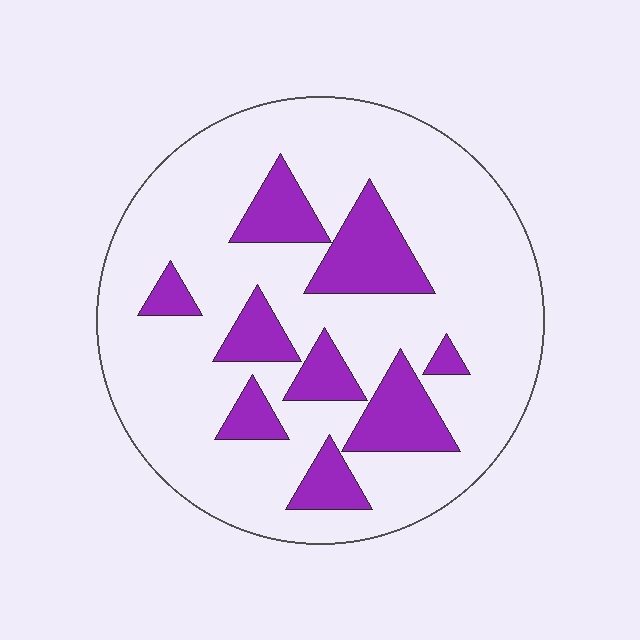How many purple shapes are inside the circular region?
9.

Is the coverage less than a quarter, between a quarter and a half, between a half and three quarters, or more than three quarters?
Less than a quarter.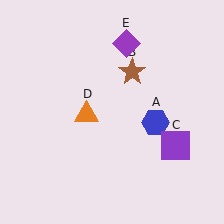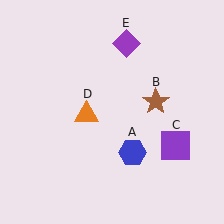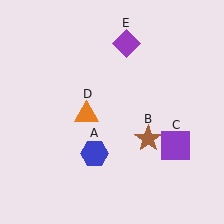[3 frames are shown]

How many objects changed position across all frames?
2 objects changed position: blue hexagon (object A), brown star (object B).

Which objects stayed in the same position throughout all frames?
Purple square (object C) and orange triangle (object D) and purple diamond (object E) remained stationary.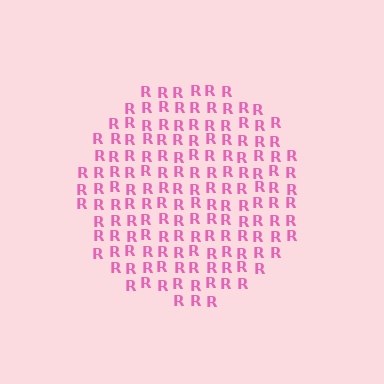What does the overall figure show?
The overall figure shows a circle.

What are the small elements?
The small elements are letter R's.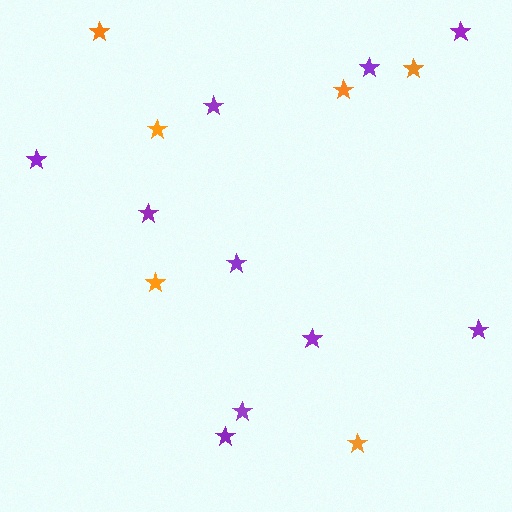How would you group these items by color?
There are 2 groups: one group of purple stars (10) and one group of orange stars (6).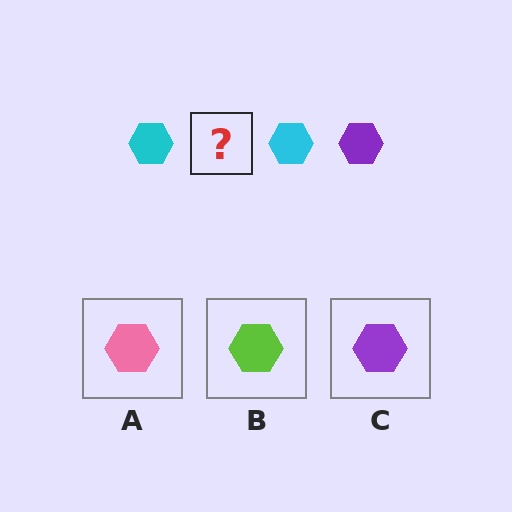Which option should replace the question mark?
Option C.